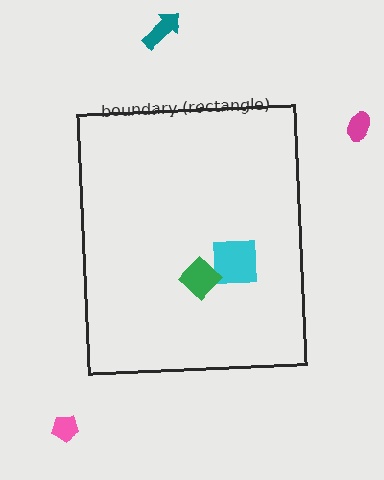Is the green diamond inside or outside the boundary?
Inside.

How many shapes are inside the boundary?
2 inside, 3 outside.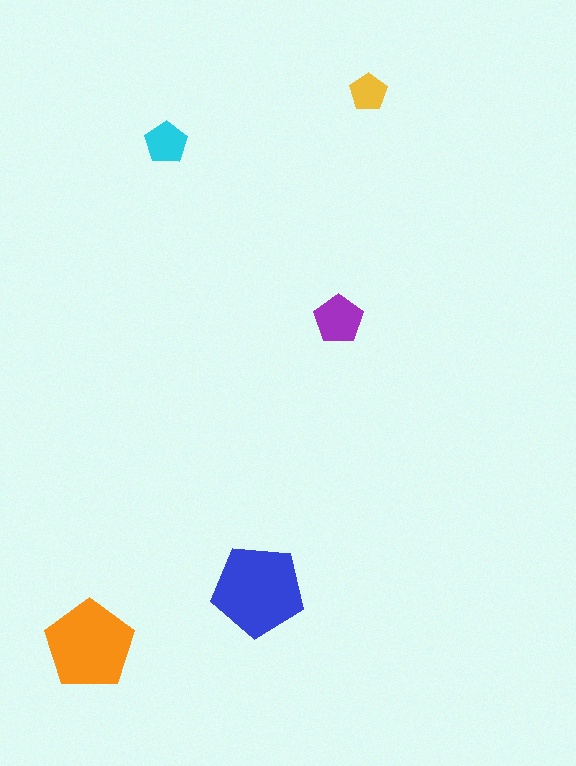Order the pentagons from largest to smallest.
the blue one, the orange one, the purple one, the cyan one, the yellow one.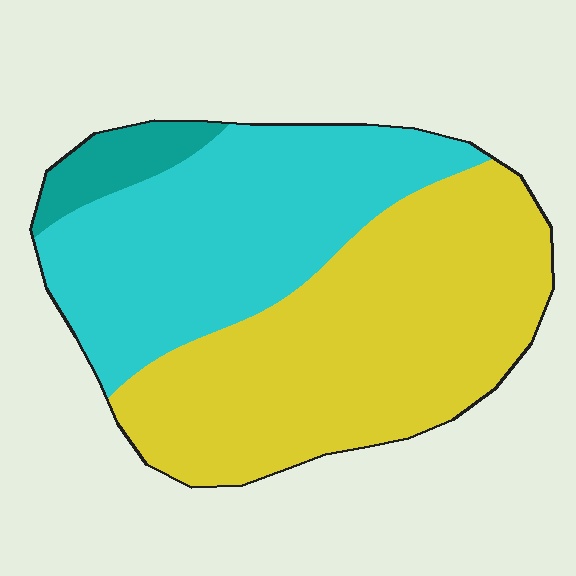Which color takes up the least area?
Teal, at roughly 5%.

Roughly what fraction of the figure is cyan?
Cyan takes up between a quarter and a half of the figure.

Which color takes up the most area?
Yellow, at roughly 55%.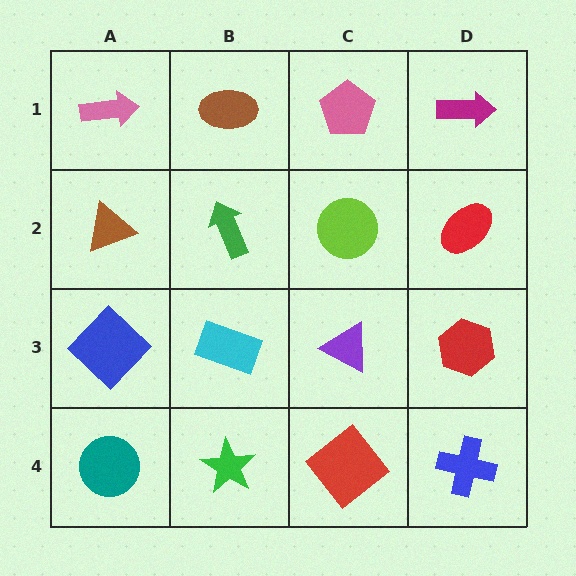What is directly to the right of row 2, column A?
A green arrow.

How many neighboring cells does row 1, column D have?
2.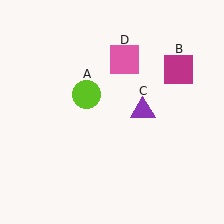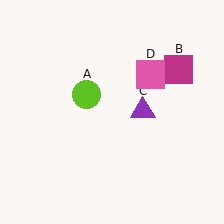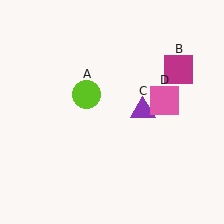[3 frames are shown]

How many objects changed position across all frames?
1 object changed position: pink square (object D).